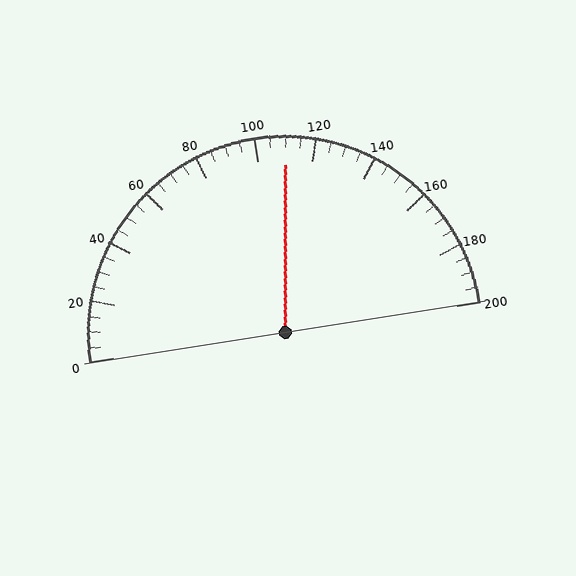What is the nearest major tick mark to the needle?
The nearest major tick mark is 120.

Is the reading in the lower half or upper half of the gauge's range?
The reading is in the upper half of the range (0 to 200).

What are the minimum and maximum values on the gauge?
The gauge ranges from 0 to 200.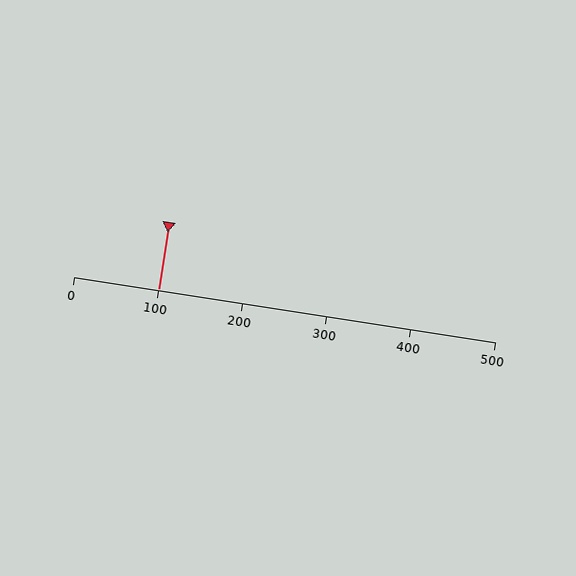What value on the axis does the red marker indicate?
The marker indicates approximately 100.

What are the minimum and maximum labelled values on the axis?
The axis runs from 0 to 500.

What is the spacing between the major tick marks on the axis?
The major ticks are spaced 100 apart.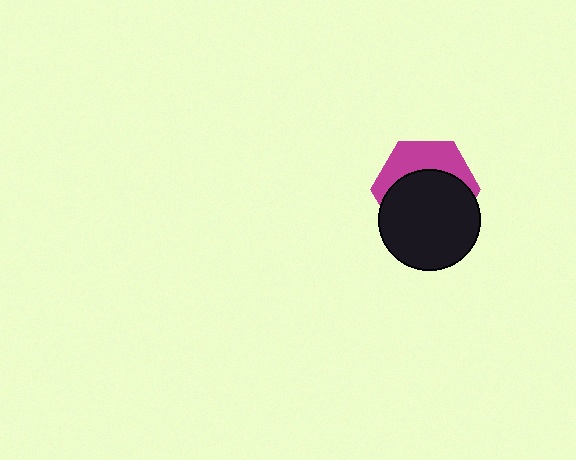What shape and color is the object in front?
The object in front is a black circle.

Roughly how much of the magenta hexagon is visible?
A small part of it is visible (roughly 38%).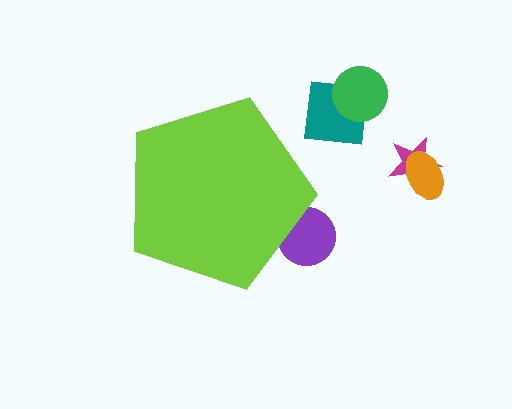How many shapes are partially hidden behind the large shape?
1 shape is partially hidden.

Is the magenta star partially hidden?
No, the magenta star is fully visible.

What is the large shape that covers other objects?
A lime pentagon.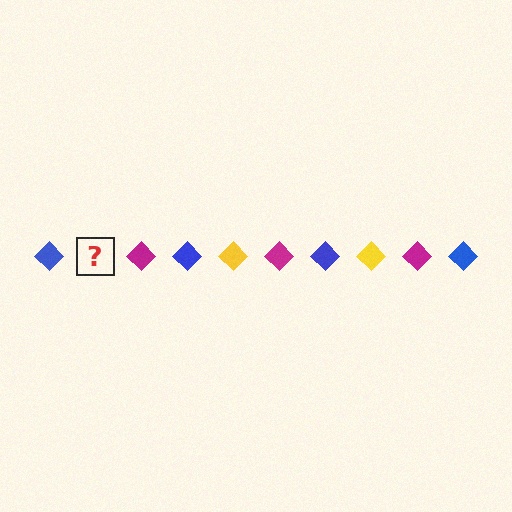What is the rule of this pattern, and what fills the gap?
The rule is that the pattern cycles through blue, yellow, magenta diamonds. The gap should be filled with a yellow diamond.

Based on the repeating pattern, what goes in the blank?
The blank should be a yellow diamond.